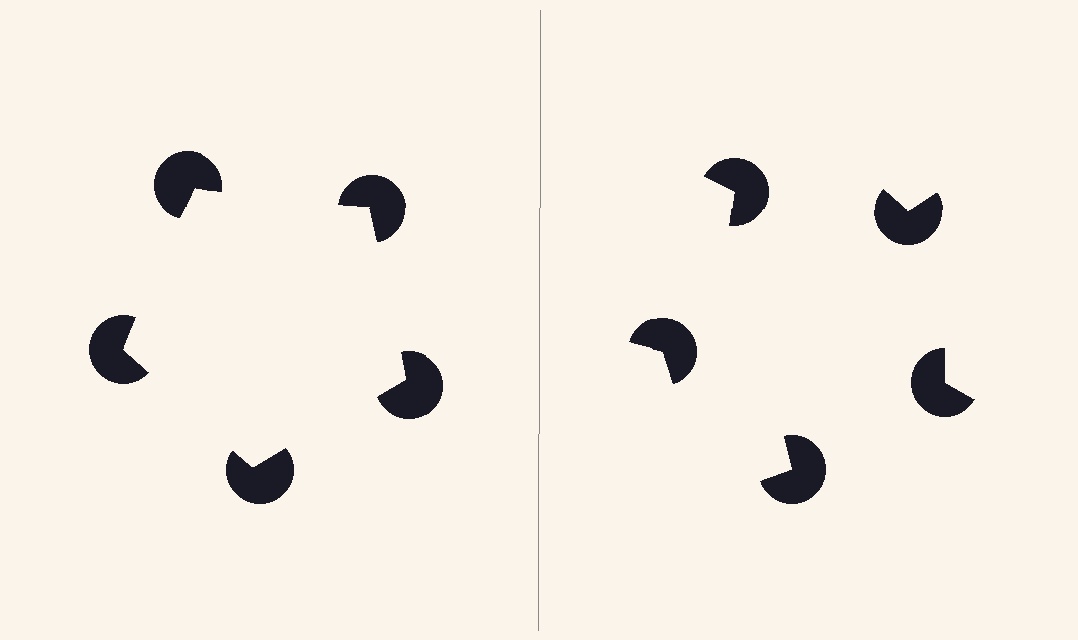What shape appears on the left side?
An illusory pentagon.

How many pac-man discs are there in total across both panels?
10 — 5 on each side.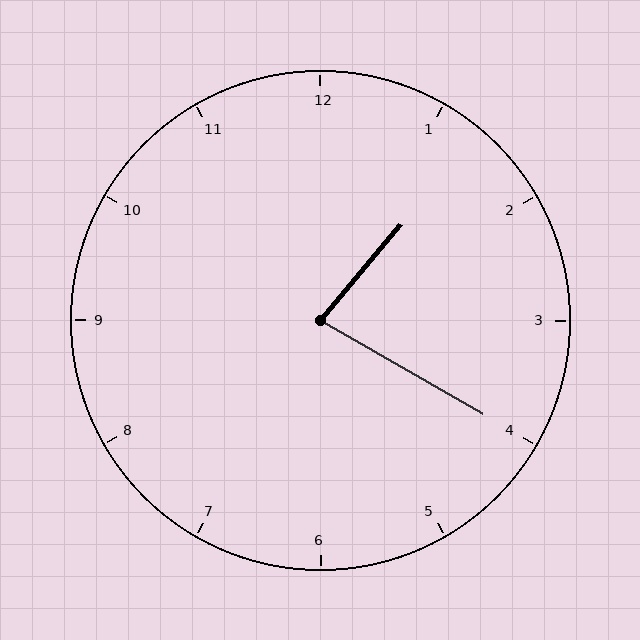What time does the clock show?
1:20.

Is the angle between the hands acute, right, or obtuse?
It is acute.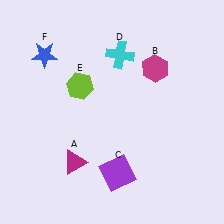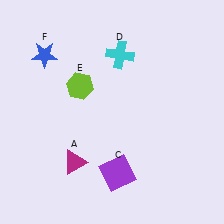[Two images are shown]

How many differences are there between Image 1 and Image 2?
There is 1 difference between the two images.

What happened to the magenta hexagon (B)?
The magenta hexagon (B) was removed in Image 2. It was in the top-right area of Image 1.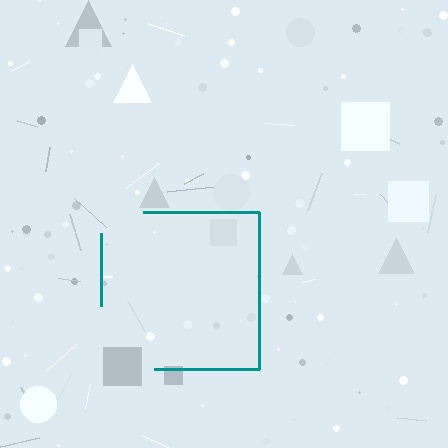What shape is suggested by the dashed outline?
The dashed outline suggests a square.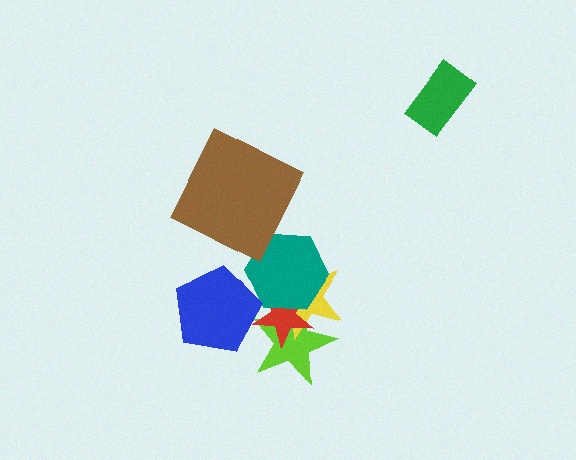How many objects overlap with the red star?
4 objects overlap with the red star.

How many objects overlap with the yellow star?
3 objects overlap with the yellow star.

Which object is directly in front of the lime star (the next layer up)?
The yellow star is directly in front of the lime star.